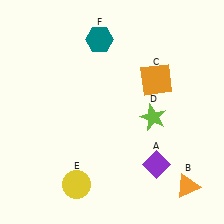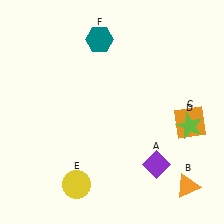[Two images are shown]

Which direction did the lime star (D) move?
The lime star (D) moved right.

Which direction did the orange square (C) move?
The orange square (C) moved down.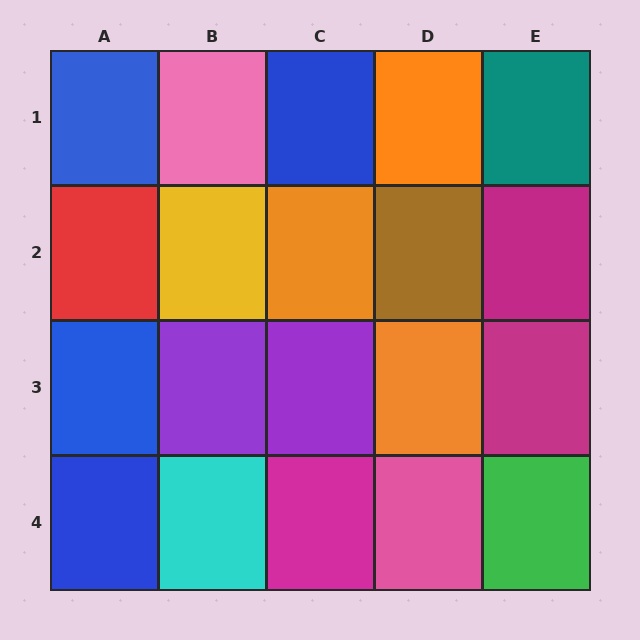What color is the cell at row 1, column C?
Blue.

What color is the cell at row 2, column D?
Brown.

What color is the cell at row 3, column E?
Magenta.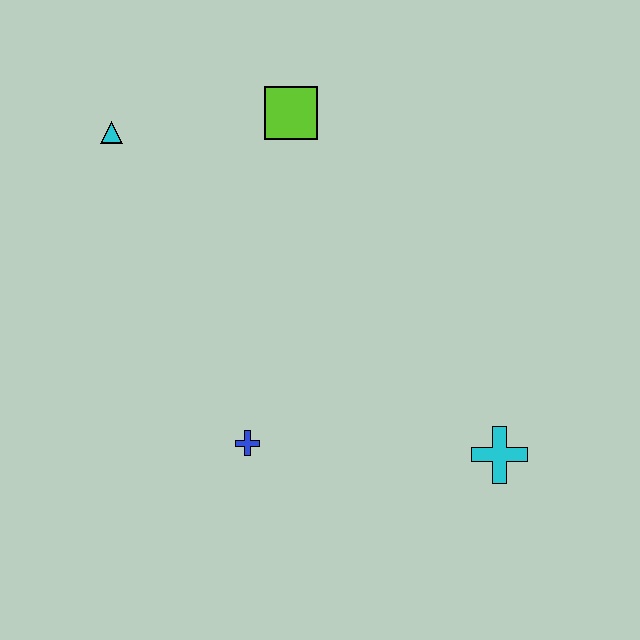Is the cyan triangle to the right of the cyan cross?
No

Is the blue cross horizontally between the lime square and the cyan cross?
No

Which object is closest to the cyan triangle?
The lime square is closest to the cyan triangle.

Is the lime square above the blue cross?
Yes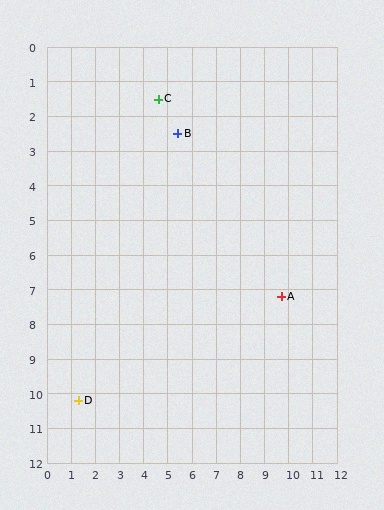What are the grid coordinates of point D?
Point D is at approximately (1.3, 10.2).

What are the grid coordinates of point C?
Point C is at approximately (4.6, 1.5).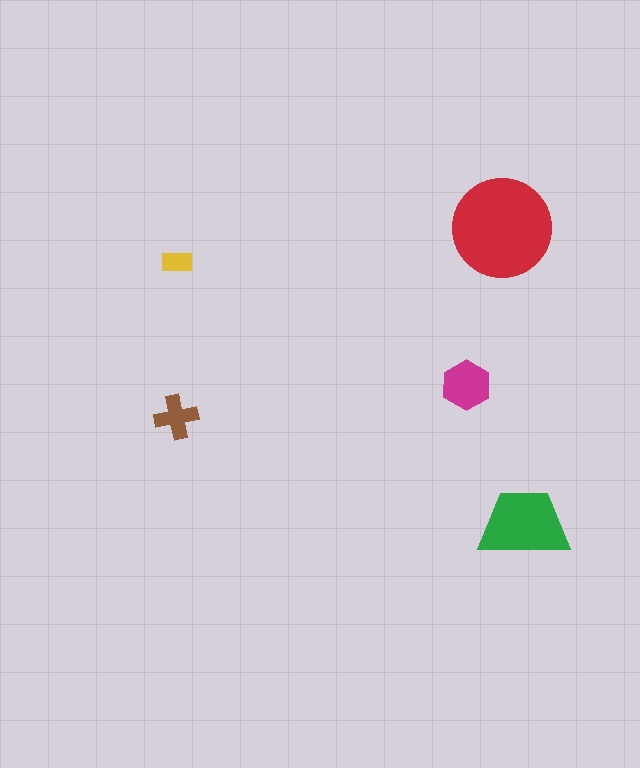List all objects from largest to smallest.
The red circle, the green trapezoid, the magenta hexagon, the brown cross, the yellow rectangle.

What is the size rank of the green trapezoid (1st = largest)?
2nd.